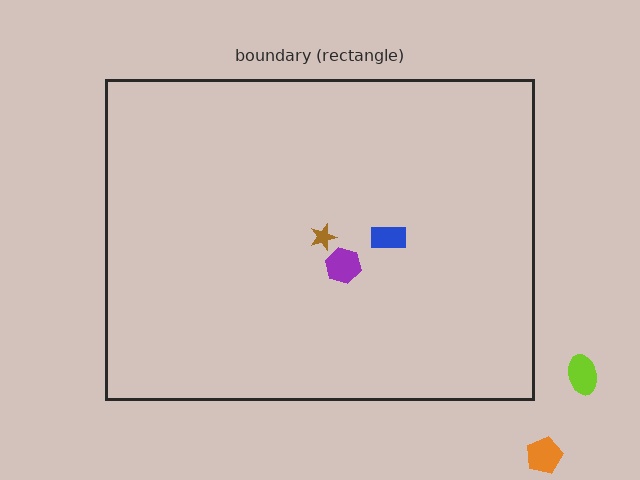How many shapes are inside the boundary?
3 inside, 2 outside.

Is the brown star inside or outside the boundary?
Inside.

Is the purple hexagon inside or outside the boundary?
Inside.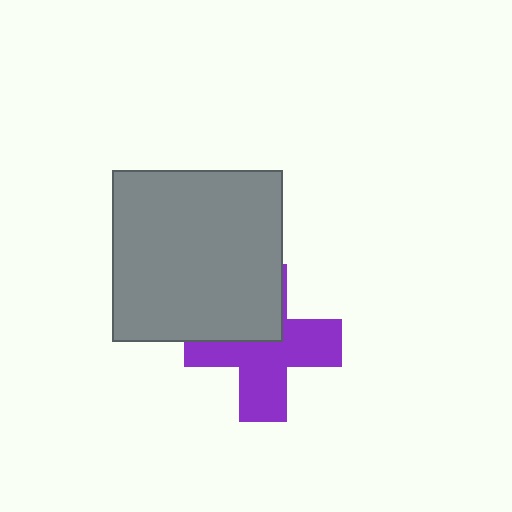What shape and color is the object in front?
The object in front is a gray square.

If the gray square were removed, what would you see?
You would see the complete purple cross.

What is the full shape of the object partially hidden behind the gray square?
The partially hidden object is a purple cross.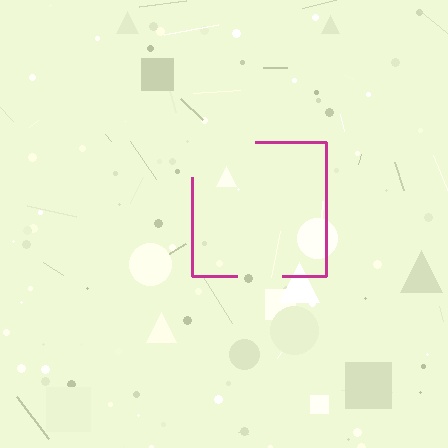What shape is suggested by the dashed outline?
The dashed outline suggests a square.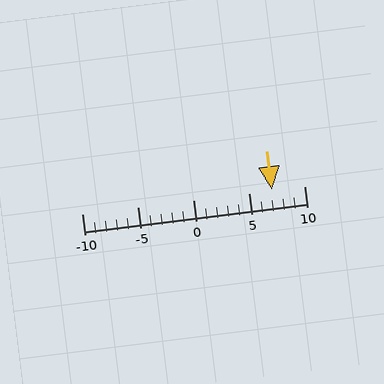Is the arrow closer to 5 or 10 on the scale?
The arrow is closer to 5.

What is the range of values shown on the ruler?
The ruler shows values from -10 to 10.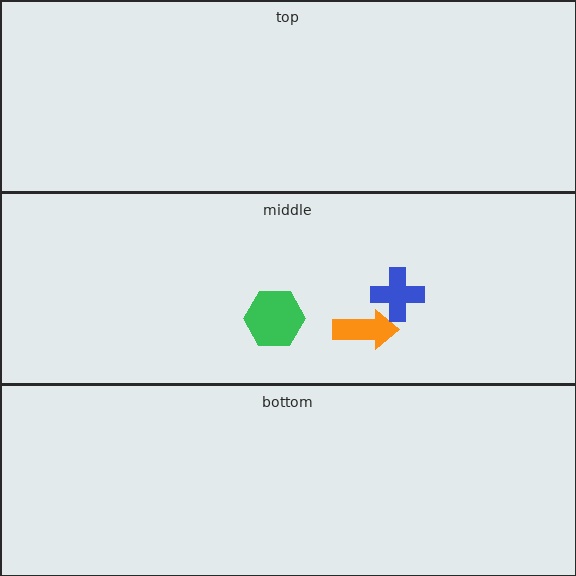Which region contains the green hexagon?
The middle region.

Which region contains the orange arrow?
The middle region.